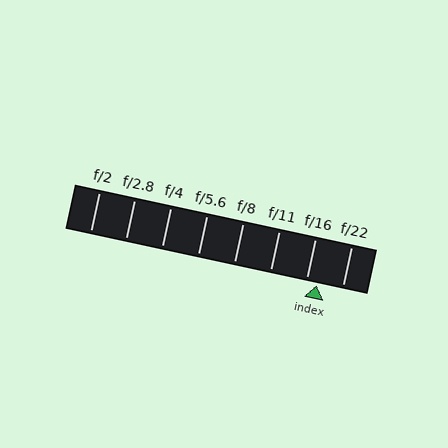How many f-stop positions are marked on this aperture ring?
There are 8 f-stop positions marked.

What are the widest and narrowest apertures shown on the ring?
The widest aperture shown is f/2 and the narrowest is f/22.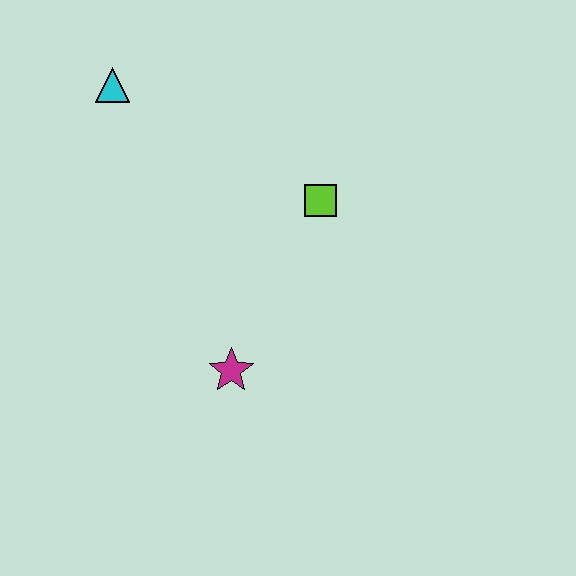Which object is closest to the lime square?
The magenta star is closest to the lime square.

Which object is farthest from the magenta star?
The cyan triangle is farthest from the magenta star.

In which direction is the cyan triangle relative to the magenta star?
The cyan triangle is above the magenta star.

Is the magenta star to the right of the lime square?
No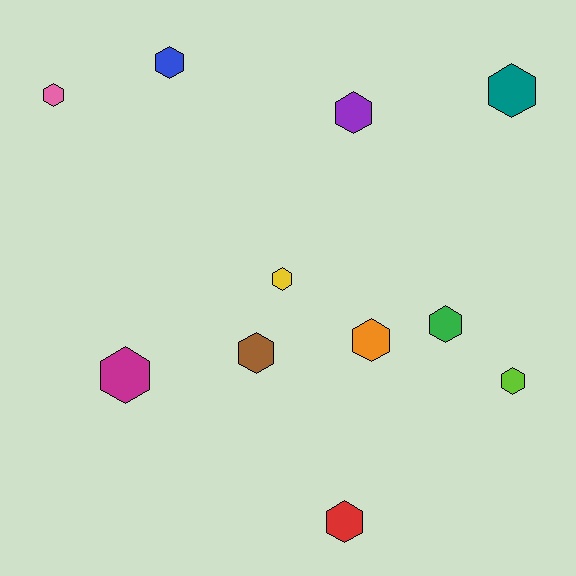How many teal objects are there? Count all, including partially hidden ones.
There is 1 teal object.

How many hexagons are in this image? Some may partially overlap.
There are 11 hexagons.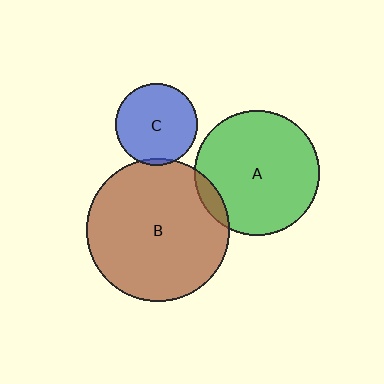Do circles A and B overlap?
Yes.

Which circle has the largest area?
Circle B (brown).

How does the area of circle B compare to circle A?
Approximately 1.3 times.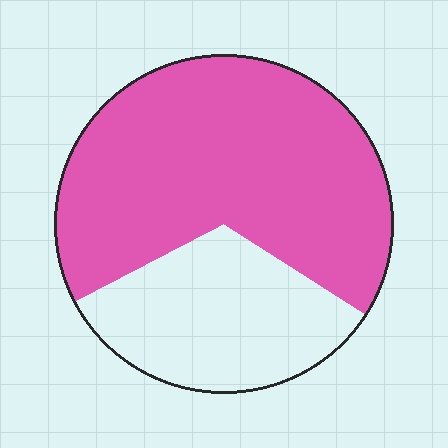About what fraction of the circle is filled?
About two thirds (2/3).